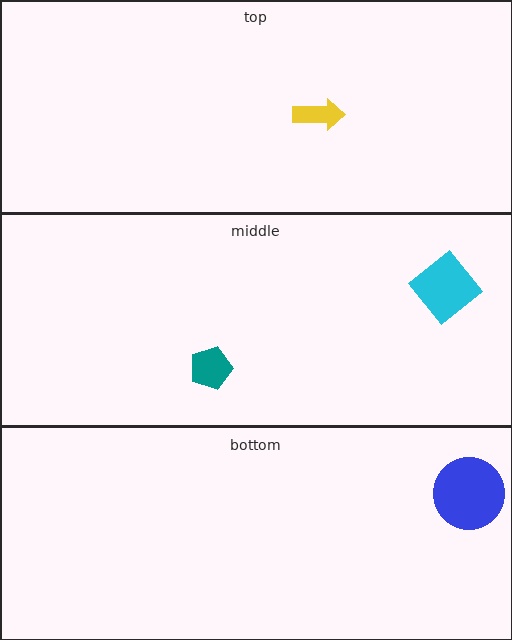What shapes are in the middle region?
The teal pentagon, the cyan diamond.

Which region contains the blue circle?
The bottom region.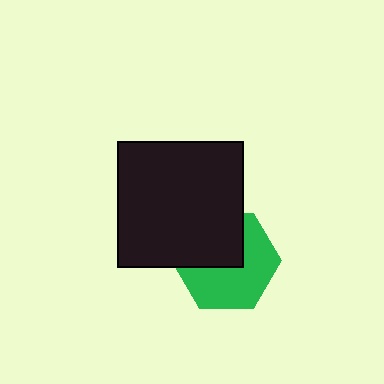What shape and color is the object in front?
The object in front is a black square.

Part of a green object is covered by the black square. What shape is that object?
It is a hexagon.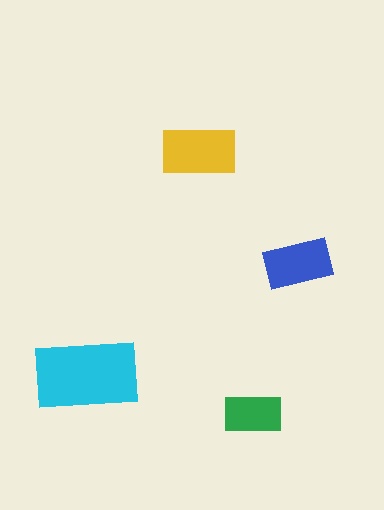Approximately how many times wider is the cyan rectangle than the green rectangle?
About 2 times wider.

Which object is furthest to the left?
The cyan rectangle is leftmost.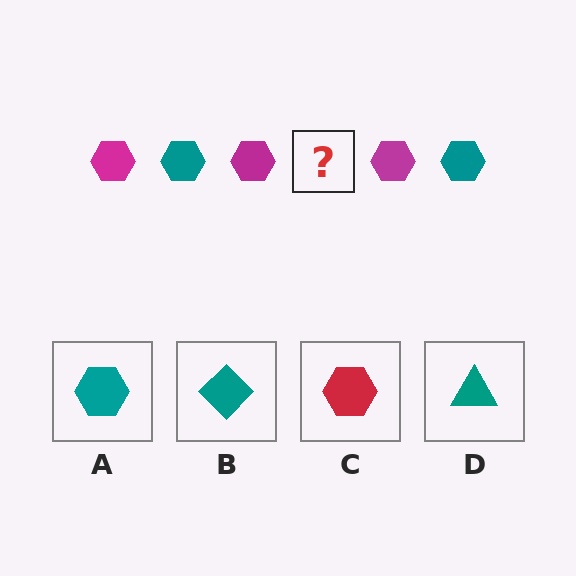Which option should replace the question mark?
Option A.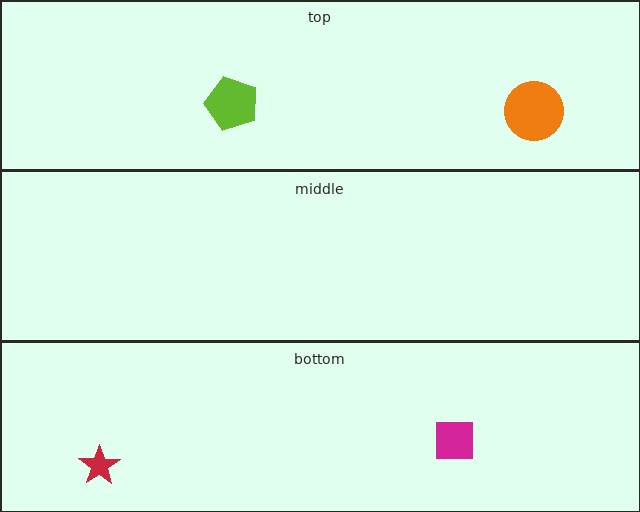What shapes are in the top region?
The lime pentagon, the orange circle.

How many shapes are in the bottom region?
2.